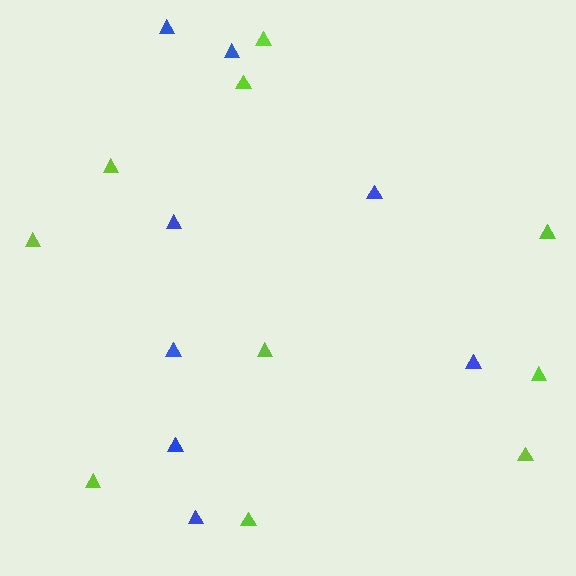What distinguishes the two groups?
There are 2 groups: one group of blue triangles (8) and one group of lime triangles (10).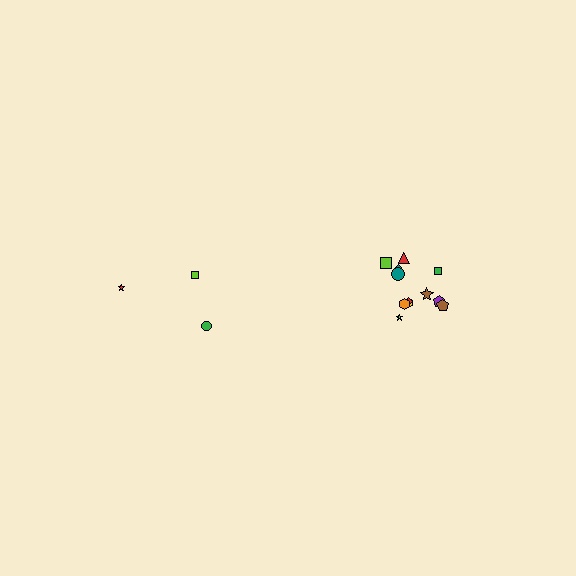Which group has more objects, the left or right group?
The right group.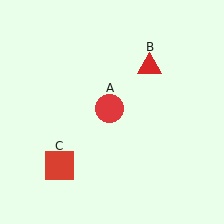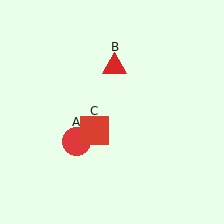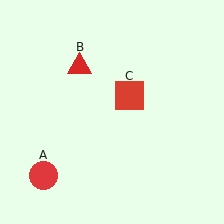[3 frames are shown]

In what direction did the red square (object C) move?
The red square (object C) moved up and to the right.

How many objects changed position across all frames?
3 objects changed position: red circle (object A), red triangle (object B), red square (object C).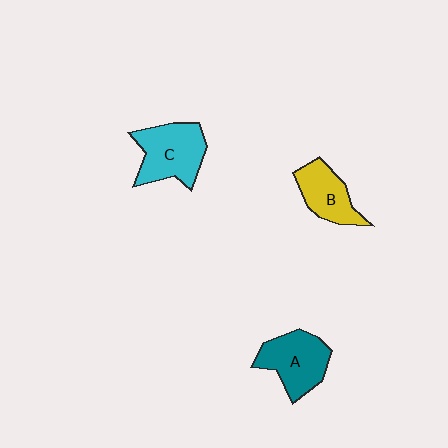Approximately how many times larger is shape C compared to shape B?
Approximately 1.3 times.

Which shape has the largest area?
Shape C (cyan).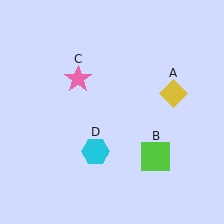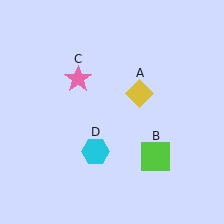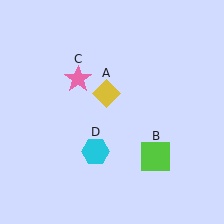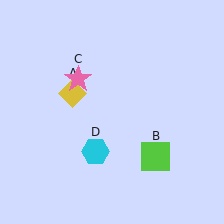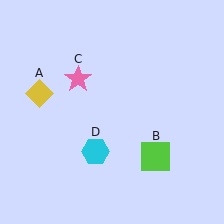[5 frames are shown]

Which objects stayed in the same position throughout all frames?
Lime square (object B) and pink star (object C) and cyan hexagon (object D) remained stationary.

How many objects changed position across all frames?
1 object changed position: yellow diamond (object A).